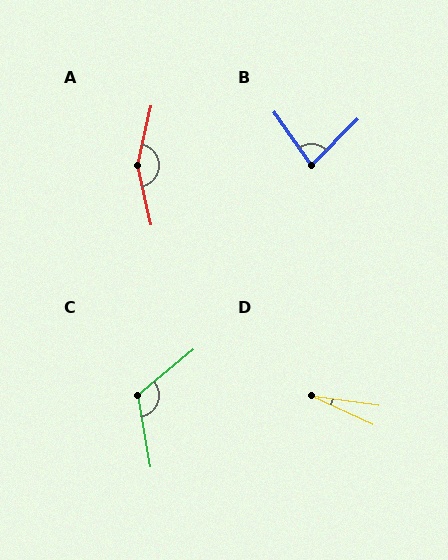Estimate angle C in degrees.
Approximately 120 degrees.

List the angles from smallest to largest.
D (16°), B (80°), C (120°), A (154°).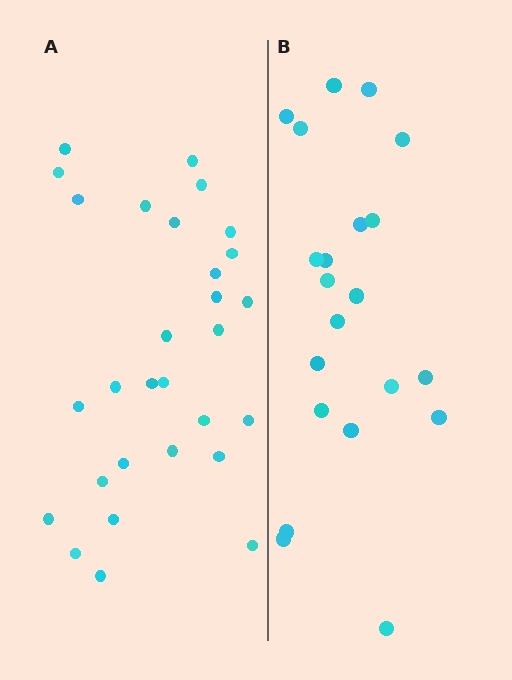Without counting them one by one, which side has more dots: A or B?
Region A (the left region) has more dots.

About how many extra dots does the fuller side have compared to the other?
Region A has roughly 8 or so more dots than region B.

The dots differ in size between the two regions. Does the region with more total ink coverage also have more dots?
No. Region B has more total ink coverage because its dots are larger, but region A actually contains more individual dots. Total area can be misleading — the number of items is what matters here.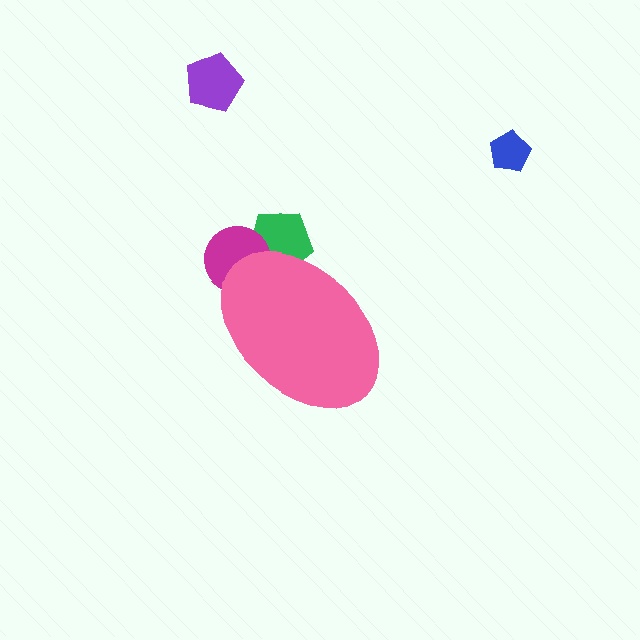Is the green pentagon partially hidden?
Yes, the green pentagon is partially hidden behind the pink ellipse.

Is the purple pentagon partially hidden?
No, the purple pentagon is fully visible.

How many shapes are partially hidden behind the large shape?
2 shapes are partially hidden.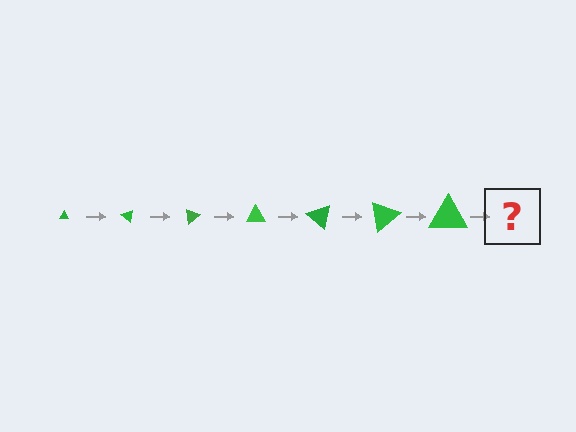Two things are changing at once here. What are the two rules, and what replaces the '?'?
The two rules are that the triangle grows larger each step and it rotates 40 degrees each step. The '?' should be a triangle, larger than the previous one and rotated 280 degrees from the start.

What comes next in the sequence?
The next element should be a triangle, larger than the previous one and rotated 280 degrees from the start.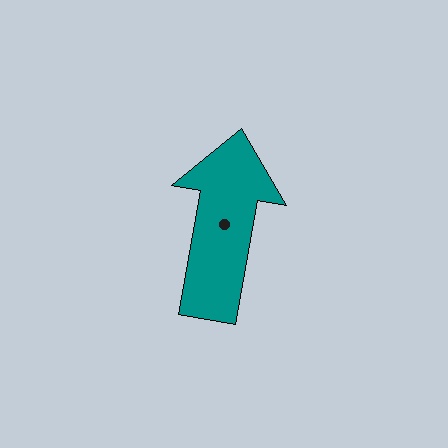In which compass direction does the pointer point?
North.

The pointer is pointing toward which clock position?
Roughly 12 o'clock.